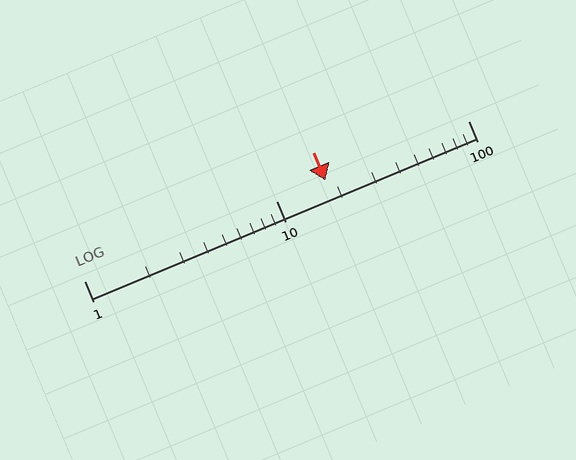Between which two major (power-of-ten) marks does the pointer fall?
The pointer is between 10 and 100.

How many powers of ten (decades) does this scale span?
The scale spans 2 decades, from 1 to 100.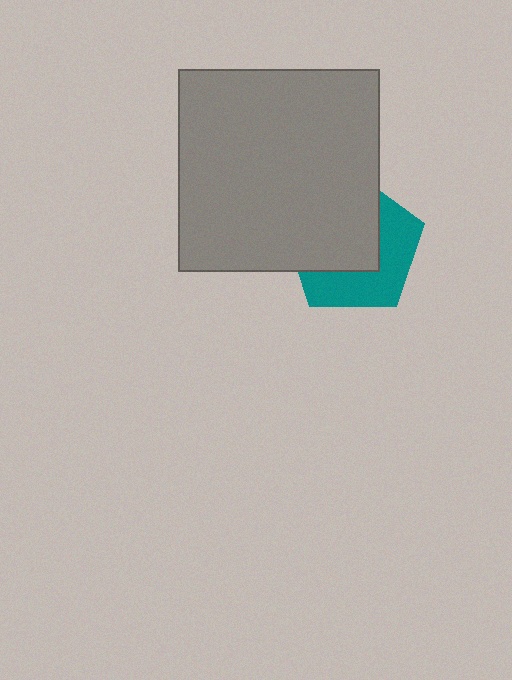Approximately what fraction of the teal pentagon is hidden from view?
Roughly 54% of the teal pentagon is hidden behind the gray square.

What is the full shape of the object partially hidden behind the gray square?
The partially hidden object is a teal pentagon.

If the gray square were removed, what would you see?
You would see the complete teal pentagon.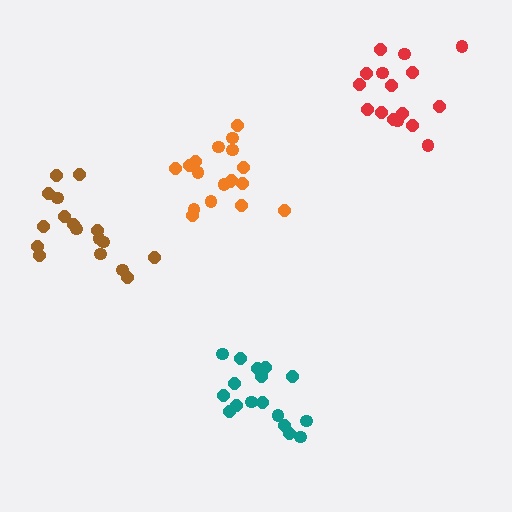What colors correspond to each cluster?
The clusters are colored: red, teal, orange, brown.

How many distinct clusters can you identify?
There are 4 distinct clusters.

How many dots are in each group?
Group 1: 16 dots, Group 2: 17 dots, Group 3: 18 dots, Group 4: 17 dots (68 total).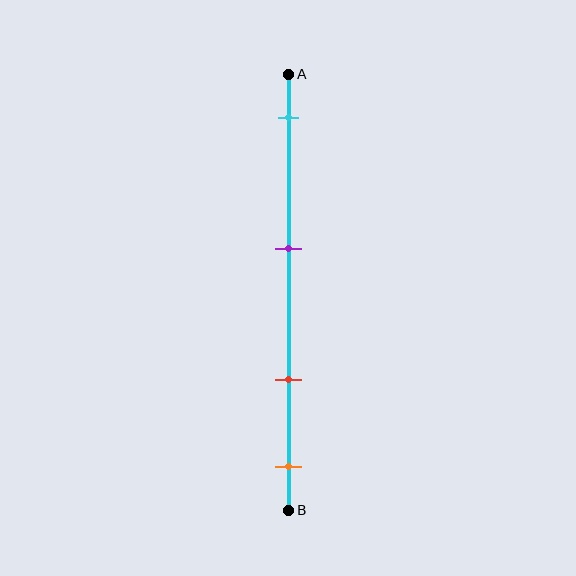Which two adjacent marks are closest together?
The red and orange marks are the closest adjacent pair.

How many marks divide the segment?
There are 4 marks dividing the segment.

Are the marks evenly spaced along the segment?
No, the marks are not evenly spaced.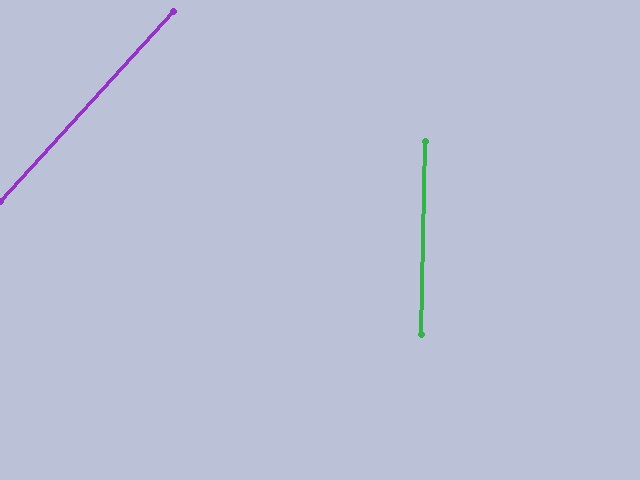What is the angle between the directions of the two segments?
Approximately 41 degrees.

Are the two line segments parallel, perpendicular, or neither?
Neither parallel nor perpendicular — they differ by about 41°.